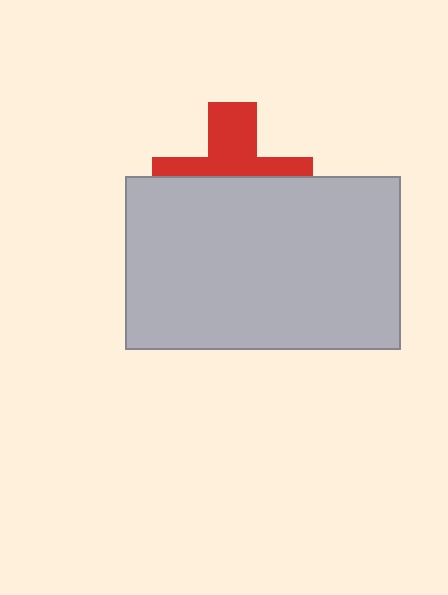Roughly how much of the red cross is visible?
A small part of it is visible (roughly 43%).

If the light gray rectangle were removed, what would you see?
You would see the complete red cross.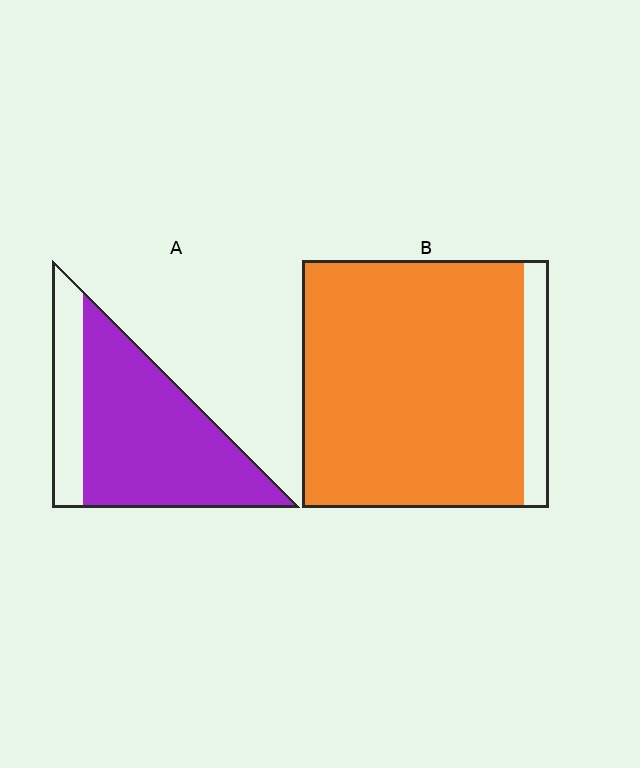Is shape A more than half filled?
Yes.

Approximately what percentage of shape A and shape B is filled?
A is approximately 75% and B is approximately 90%.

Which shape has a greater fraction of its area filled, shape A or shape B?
Shape B.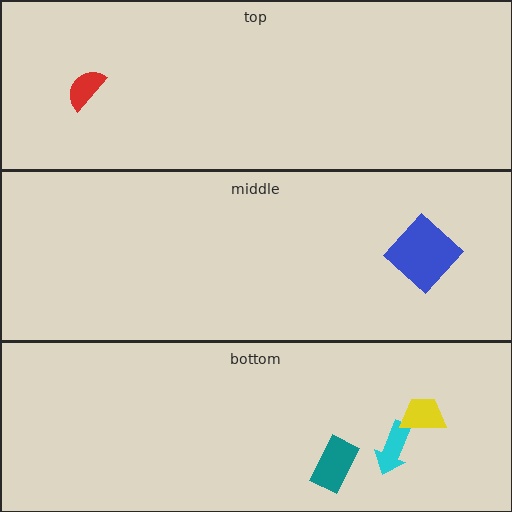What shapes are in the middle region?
The blue diamond.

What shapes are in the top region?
The red semicircle.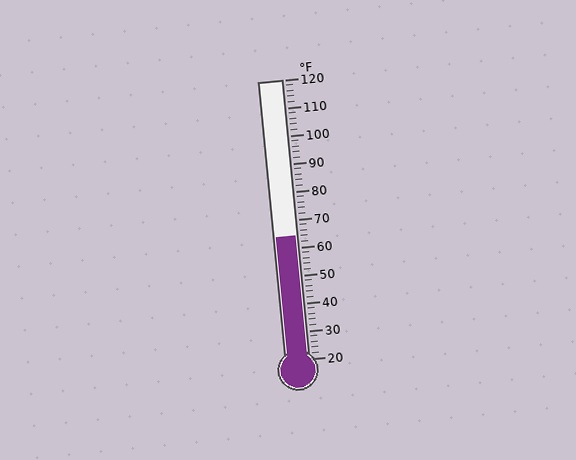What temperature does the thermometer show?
The thermometer shows approximately 64°F.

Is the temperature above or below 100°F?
The temperature is below 100°F.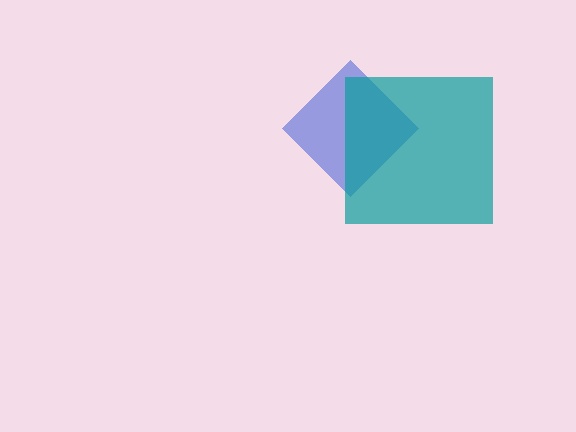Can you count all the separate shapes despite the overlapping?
Yes, there are 2 separate shapes.